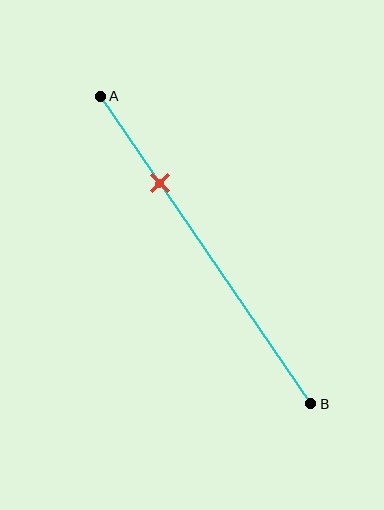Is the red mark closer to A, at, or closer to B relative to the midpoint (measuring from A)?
The red mark is closer to point A than the midpoint of segment AB.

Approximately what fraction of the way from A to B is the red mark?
The red mark is approximately 30% of the way from A to B.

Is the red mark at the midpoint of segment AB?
No, the mark is at about 30% from A, not at the 50% midpoint.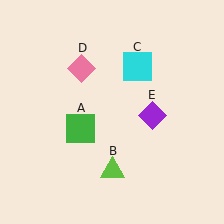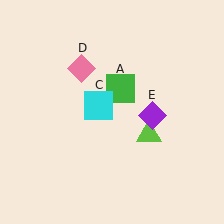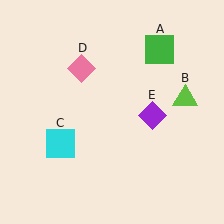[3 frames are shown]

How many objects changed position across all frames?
3 objects changed position: green square (object A), lime triangle (object B), cyan square (object C).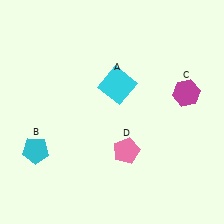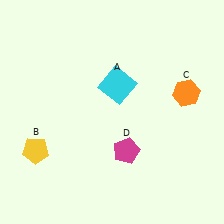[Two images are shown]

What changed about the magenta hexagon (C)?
In Image 1, C is magenta. In Image 2, it changed to orange.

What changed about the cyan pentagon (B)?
In Image 1, B is cyan. In Image 2, it changed to yellow.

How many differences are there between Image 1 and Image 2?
There are 3 differences between the two images.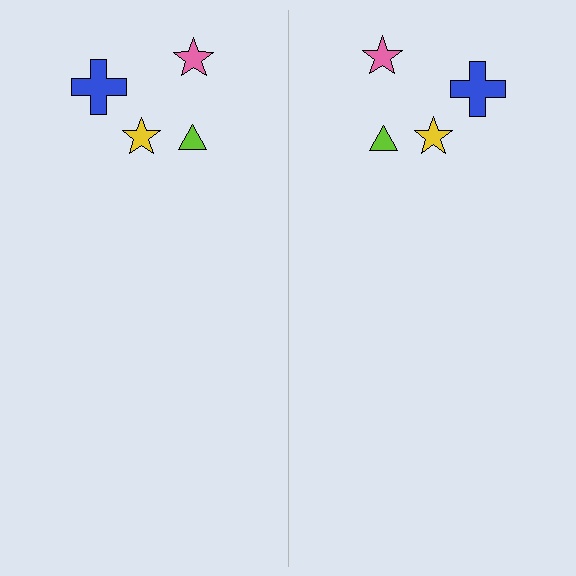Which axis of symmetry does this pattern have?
The pattern has a vertical axis of symmetry running through the center of the image.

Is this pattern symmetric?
Yes, this pattern has bilateral (reflection) symmetry.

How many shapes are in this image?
There are 8 shapes in this image.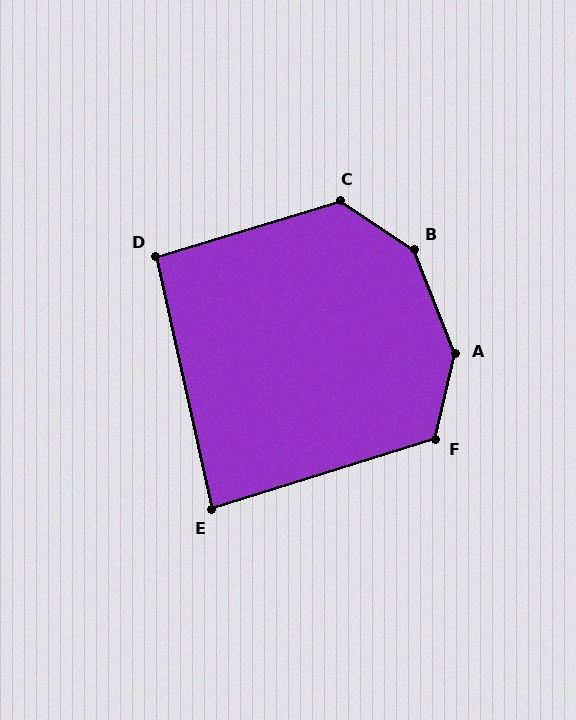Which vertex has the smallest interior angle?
E, at approximately 85 degrees.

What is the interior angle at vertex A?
Approximately 145 degrees (obtuse).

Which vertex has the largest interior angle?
B, at approximately 145 degrees.